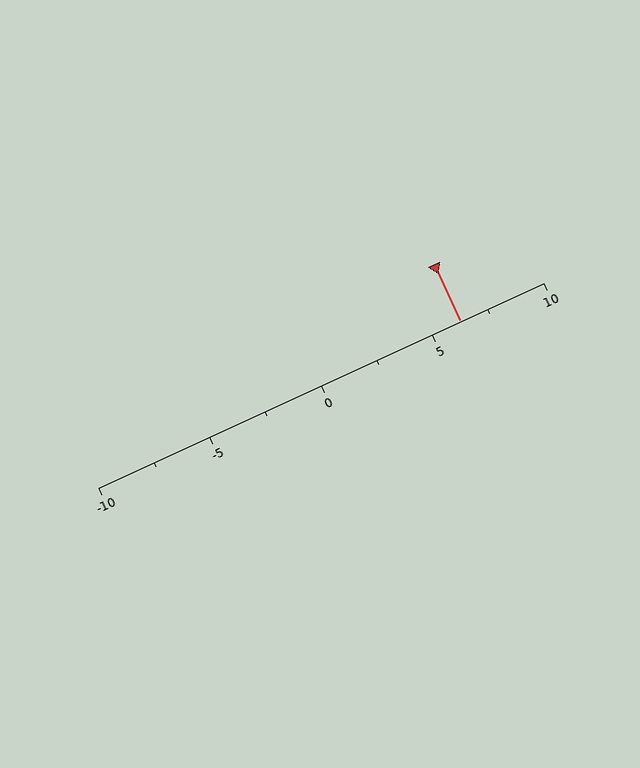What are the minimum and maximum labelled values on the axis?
The axis runs from -10 to 10.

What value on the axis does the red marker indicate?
The marker indicates approximately 6.2.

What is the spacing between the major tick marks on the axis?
The major ticks are spaced 5 apart.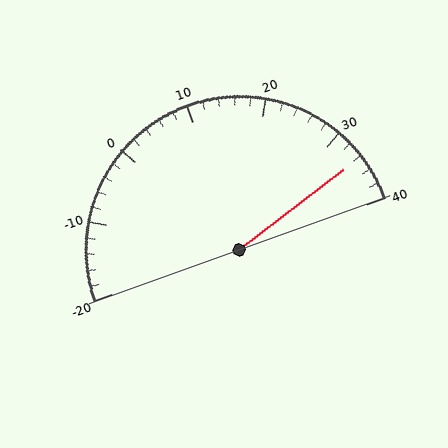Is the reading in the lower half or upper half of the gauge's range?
The reading is in the upper half of the range (-20 to 40).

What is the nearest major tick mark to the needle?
The nearest major tick mark is 30.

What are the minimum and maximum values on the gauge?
The gauge ranges from -20 to 40.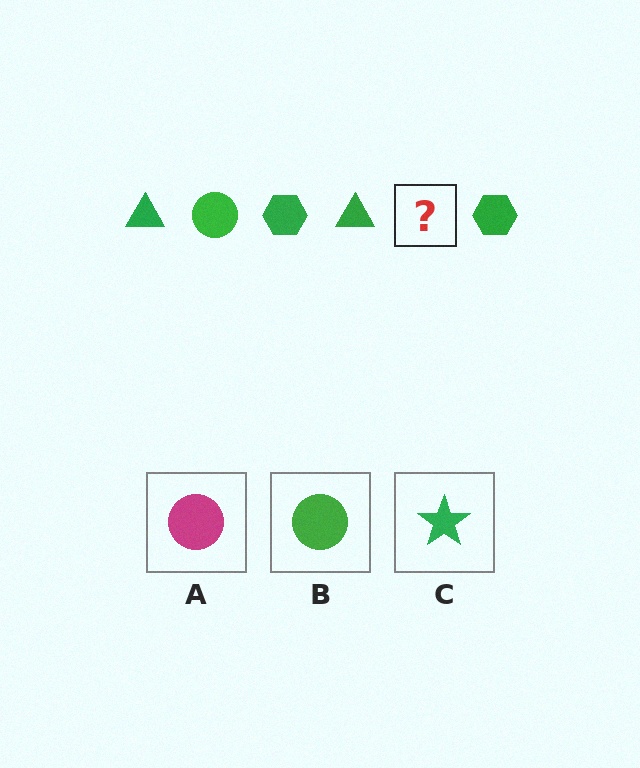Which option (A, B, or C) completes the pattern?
B.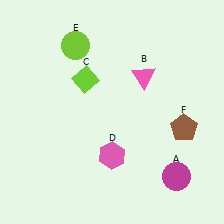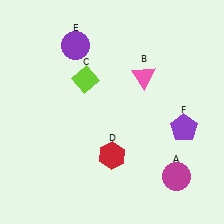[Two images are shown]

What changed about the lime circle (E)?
In Image 1, E is lime. In Image 2, it changed to purple.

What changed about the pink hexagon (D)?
In Image 1, D is pink. In Image 2, it changed to red.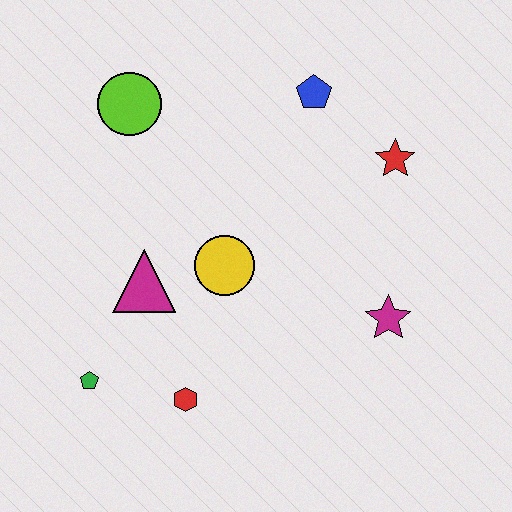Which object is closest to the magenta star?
The red star is closest to the magenta star.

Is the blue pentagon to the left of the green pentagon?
No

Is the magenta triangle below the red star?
Yes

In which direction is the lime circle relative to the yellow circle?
The lime circle is above the yellow circle.